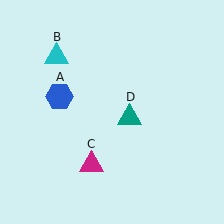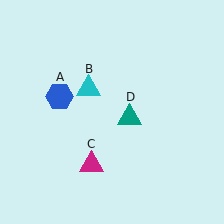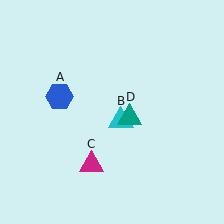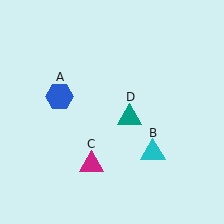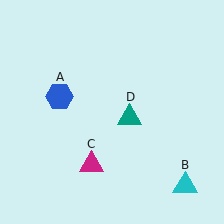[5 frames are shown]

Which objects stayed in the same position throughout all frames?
Blue hexagon (object A) and magenta triangle (object C) and teal triangle (object D) remained stationary.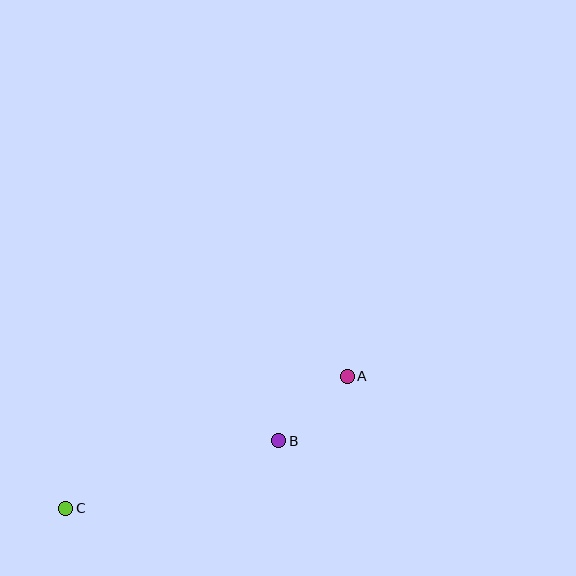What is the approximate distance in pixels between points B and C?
The distance between B and C is approximately 224 pixels.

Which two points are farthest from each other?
Points A and C are farthest from each other.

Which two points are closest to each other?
Points A and B are closest to each other.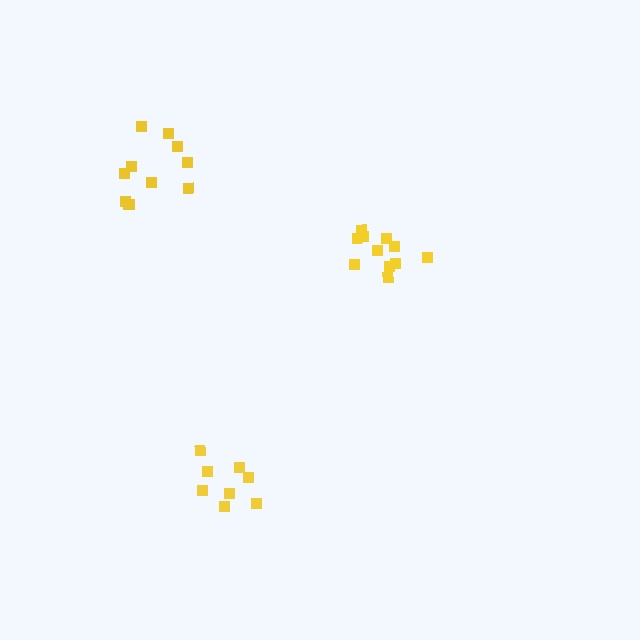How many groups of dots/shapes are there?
There are 3 groups.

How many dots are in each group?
Group 1: 8 dots, Group 2: 11 dots, Group 3: 10 dots (29 total).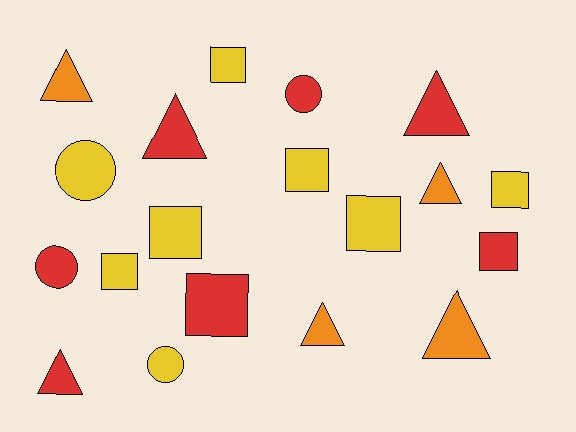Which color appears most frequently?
Yellow, with 8 objects.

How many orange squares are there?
There are no orange squares.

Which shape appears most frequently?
Square, with 8 objects.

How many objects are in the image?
There are 19 objects.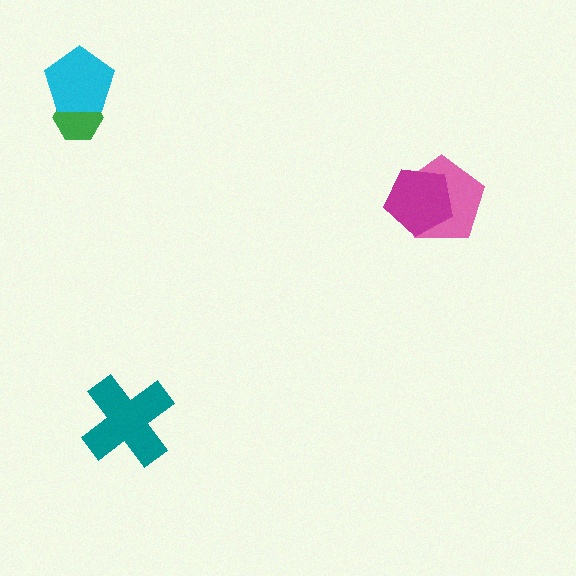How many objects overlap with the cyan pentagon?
1 object overlaps with the cyan pentagon.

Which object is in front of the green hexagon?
The cyan pentagon is in front of the green hexagon.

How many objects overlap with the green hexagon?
1 object overlaps with the green hexagon.